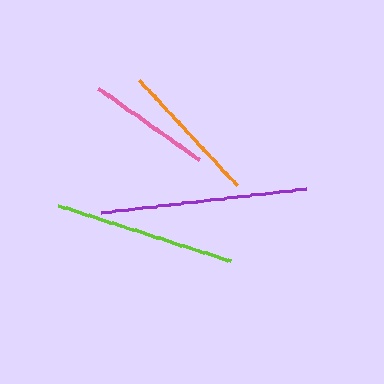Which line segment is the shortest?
The pink line is the shortest at approximately 123 pixels.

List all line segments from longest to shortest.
From longest to shortest: purple, lime, orange, pink.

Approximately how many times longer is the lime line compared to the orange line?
The lime line is approximately 1.3 times the length of the orange line.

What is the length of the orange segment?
The orange segment is approximately 143 pixels long.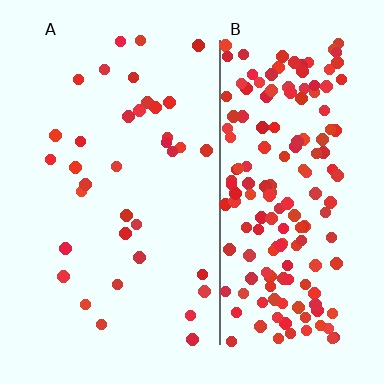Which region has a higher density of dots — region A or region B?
B (the right).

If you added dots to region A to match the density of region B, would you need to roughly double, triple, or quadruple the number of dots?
Approximately quadruple.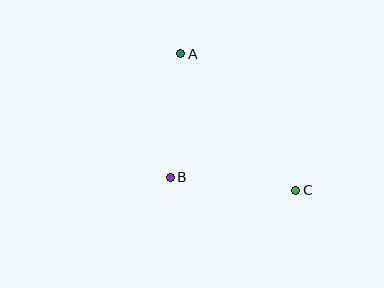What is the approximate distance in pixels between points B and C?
The distance between B and C is approximately 126 pixels.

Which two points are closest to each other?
Points A and B are closest to each other.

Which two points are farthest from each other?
Points A and C are farthest from each other.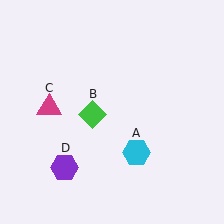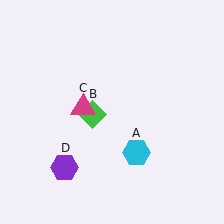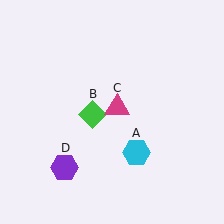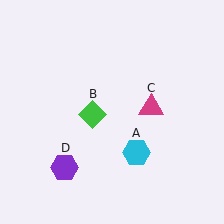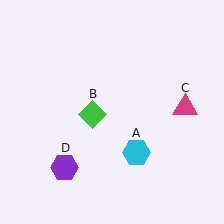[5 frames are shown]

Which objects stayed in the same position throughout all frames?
Cyan hexagon (object A) and green diamond (object B) and purple hexagon (object D) remained stationary.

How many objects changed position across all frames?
1 object changed position: magenta triangle (object C).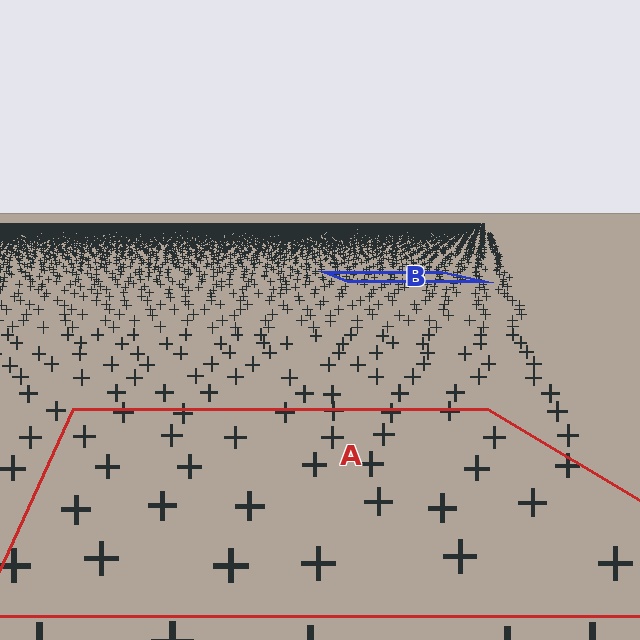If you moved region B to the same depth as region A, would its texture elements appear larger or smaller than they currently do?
They would appear larger. At a closer depth, the same texture elements are projected at a bigger on-screen size.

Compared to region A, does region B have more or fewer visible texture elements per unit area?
Region B has more texture elements per unit area — they are packed more densely because it is farther away.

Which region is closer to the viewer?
Region A is closer. The texture elements there are larger and more spread out.